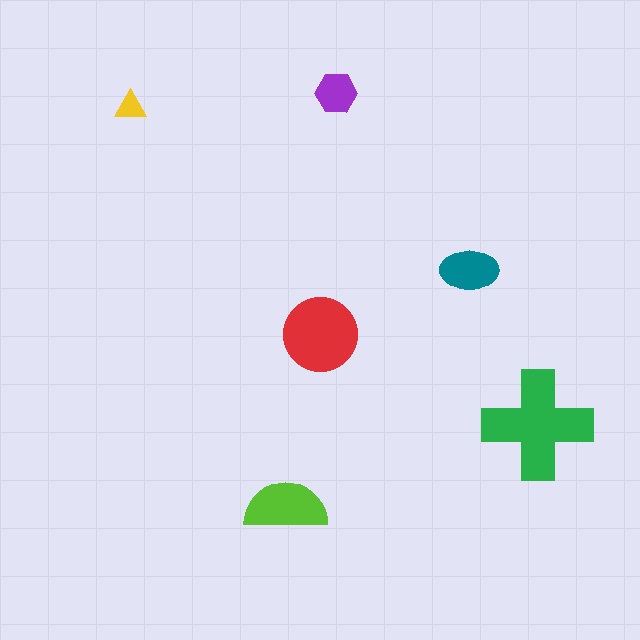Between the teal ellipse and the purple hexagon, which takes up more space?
The teal ellipse.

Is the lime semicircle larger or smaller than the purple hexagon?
Larger.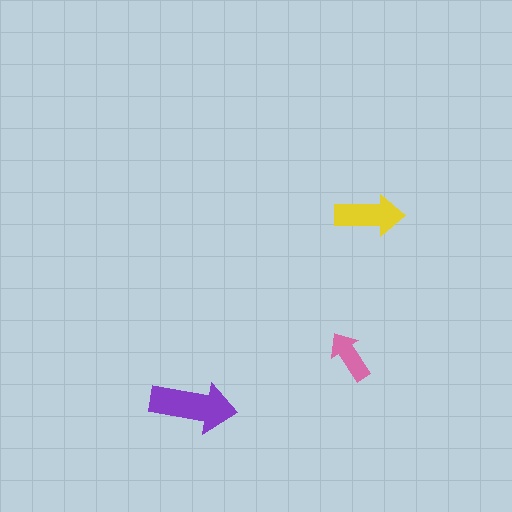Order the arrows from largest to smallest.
the purple one, the yellow one, the pink one.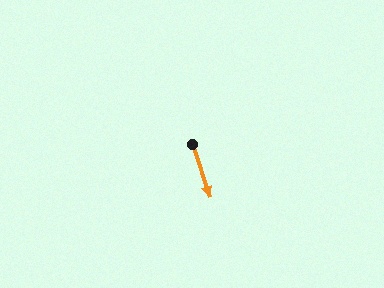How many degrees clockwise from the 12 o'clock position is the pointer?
Approximately 162 degrees.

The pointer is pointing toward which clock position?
Roughly 5 o'clock.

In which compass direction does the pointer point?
South.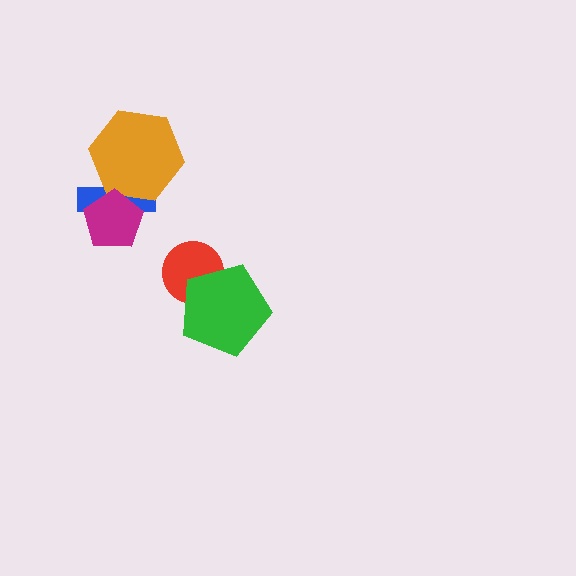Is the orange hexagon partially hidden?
Yes, it is partially covered by another shape.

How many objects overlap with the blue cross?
2 objects overlap with the blue cross.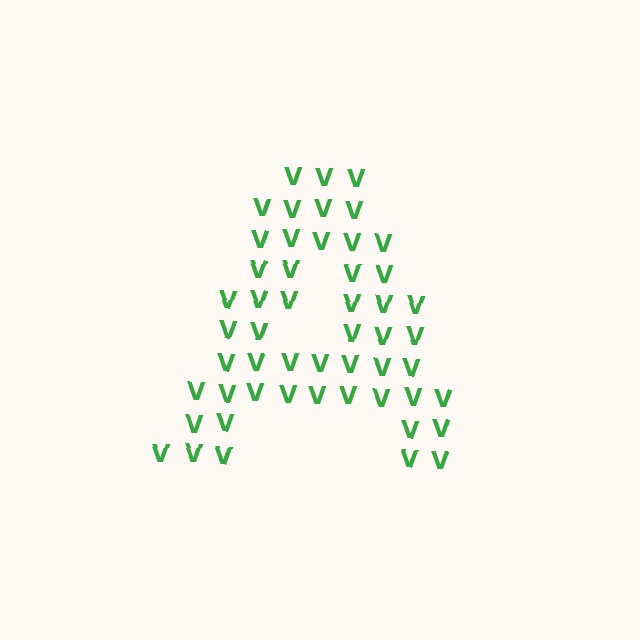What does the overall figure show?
The overall figure shows the letter A.